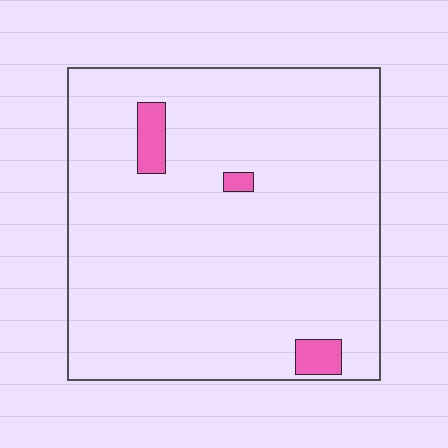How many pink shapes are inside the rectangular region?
3.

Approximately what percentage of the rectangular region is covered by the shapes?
Approximately 5%.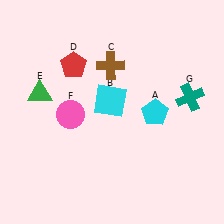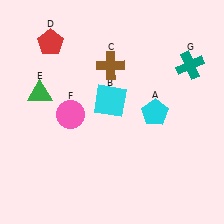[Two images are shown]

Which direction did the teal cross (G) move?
The teal cross (G) moved up.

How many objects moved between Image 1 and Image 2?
2 objects moved between the two images.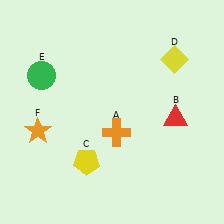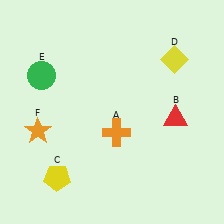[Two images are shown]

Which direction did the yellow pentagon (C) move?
The yellow pentagon (C) moved left.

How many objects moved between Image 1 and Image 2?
1 object moved between the two images.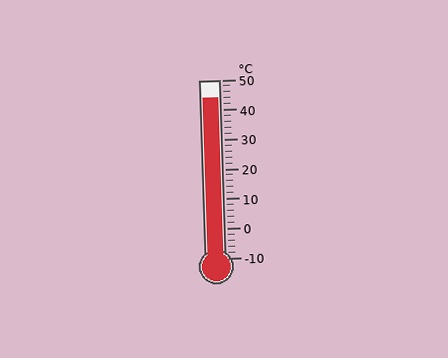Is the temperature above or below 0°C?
The temperature is above 0°C.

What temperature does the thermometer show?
The thermometer shows approximately 44°C.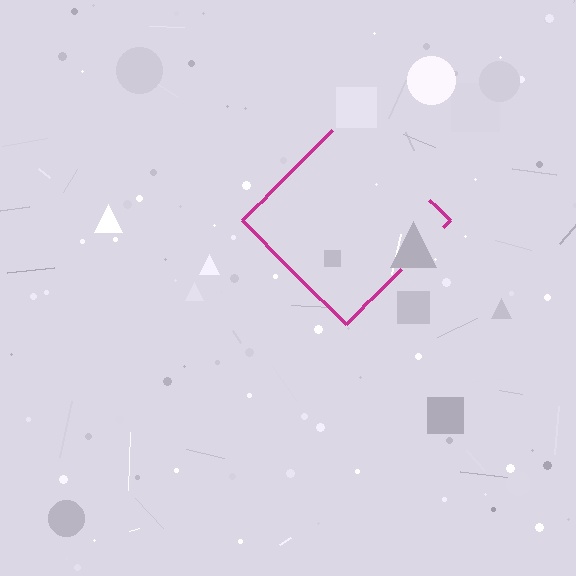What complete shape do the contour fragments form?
The contour fragments form a diamond.